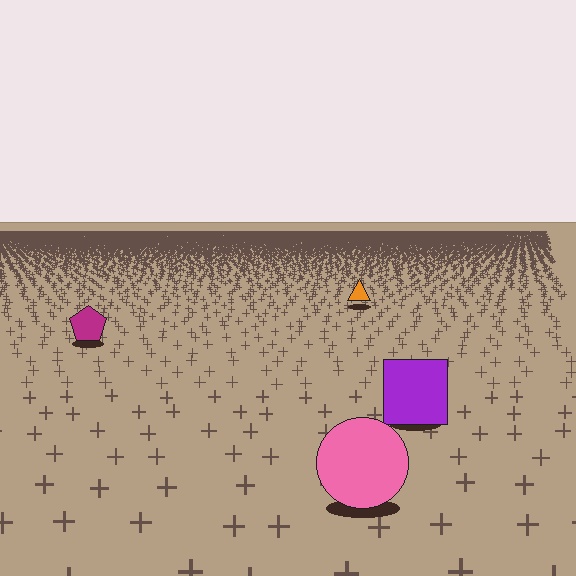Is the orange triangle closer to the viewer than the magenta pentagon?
No. The magenta pentagon is closer — you can tell from the texture gradient: the ground texture is coarser near it.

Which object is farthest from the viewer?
The orange triangle is farthest from the viewer. It appears smaller and the ground texture around it is denser.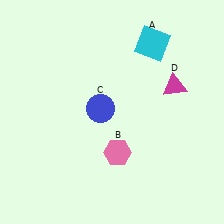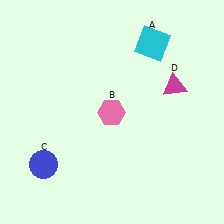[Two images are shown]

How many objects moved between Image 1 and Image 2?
2 objects moved between the two images.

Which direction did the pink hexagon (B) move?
The pink hexagon (B) moved up.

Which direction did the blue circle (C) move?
The blue circle (C) moved down.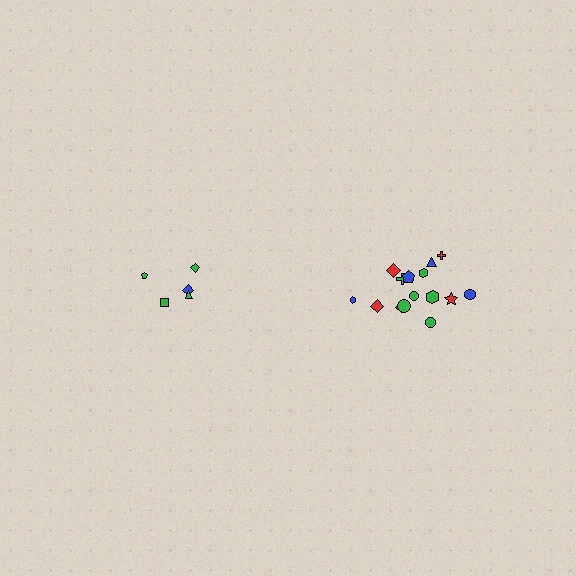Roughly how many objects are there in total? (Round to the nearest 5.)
Roughly 20 objects in total.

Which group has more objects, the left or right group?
The right group.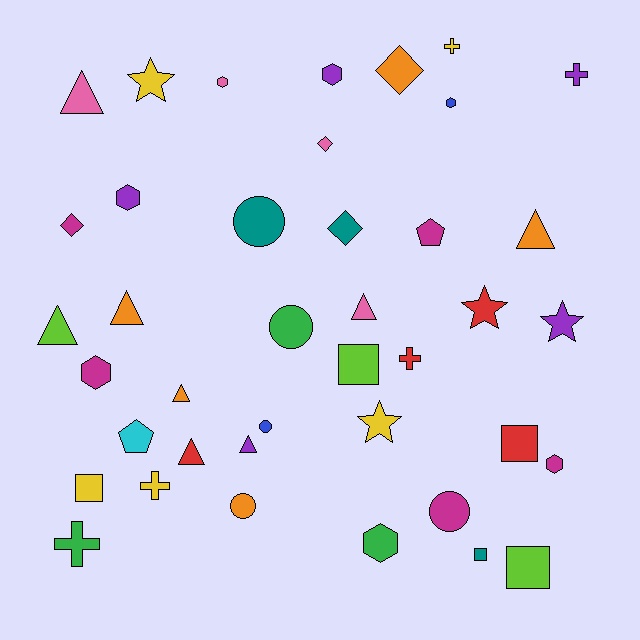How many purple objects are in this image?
There are 5 purple objects.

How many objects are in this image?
There are 40 objects.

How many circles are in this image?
There are 5 circles.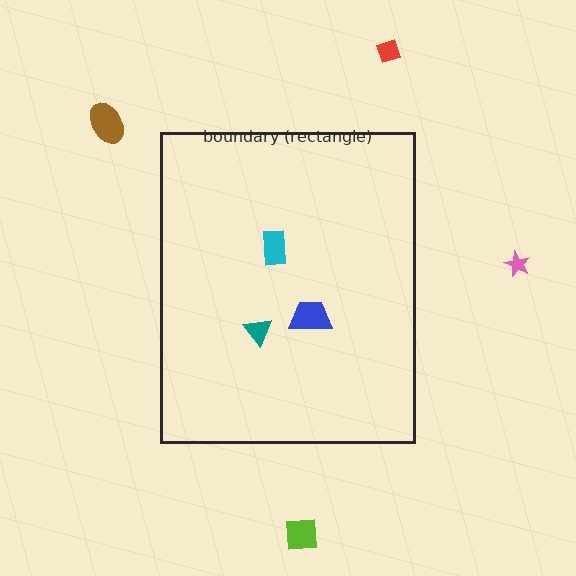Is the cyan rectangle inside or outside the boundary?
Inside.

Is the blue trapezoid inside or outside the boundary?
Inside.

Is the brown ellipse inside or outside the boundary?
Outside.